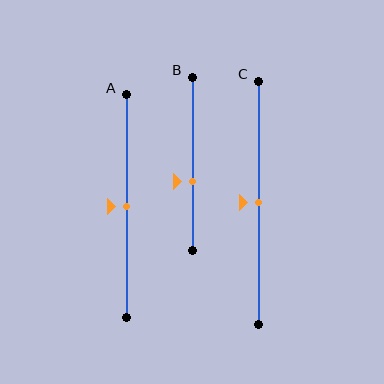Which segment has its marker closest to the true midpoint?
Segment A has its marker closest to the true midpoint.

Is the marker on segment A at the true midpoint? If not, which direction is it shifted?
Yes, the marker on segment A is at the true midpoint.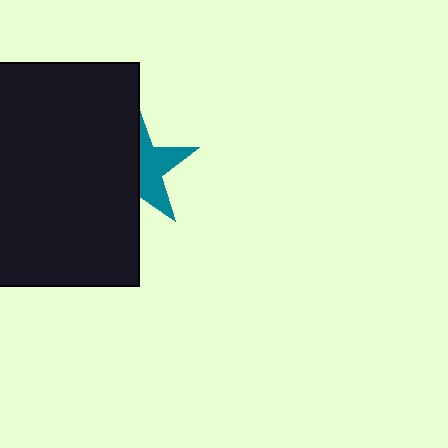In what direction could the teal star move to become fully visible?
The teal star could move right. That would shift it out from behind the black rectangle entirely.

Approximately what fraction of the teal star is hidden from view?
Roughly 56% of the teal star is hidden behind the black rectangle.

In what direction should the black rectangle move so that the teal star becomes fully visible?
The black rectangle should move left. That is the shortest direction to clear the overlap and leave the teal star fully visible.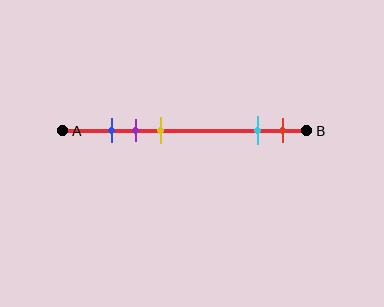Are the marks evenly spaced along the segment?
No, the marks are not evenly spaced.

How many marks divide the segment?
There are 5 marks dividing the segment.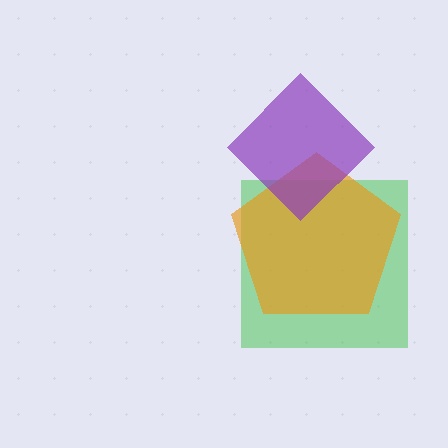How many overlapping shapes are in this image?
There are 3 overlapping shapes in the image.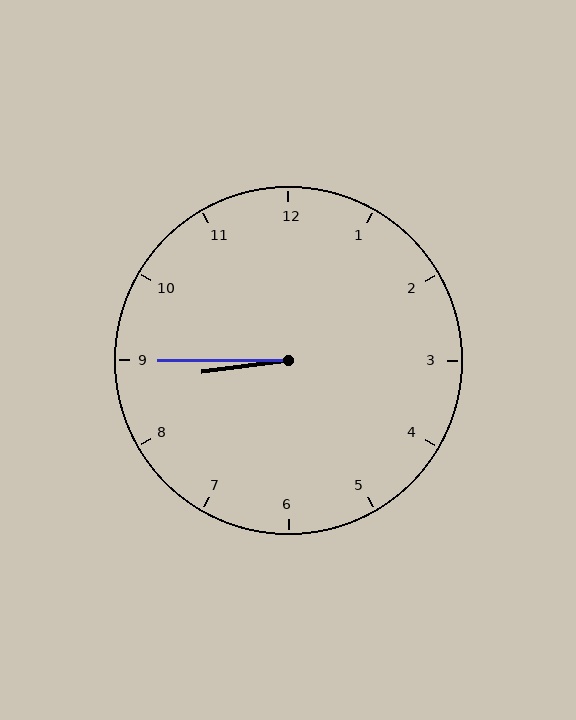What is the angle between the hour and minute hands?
Approximately 8 degrees.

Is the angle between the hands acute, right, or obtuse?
It is acute.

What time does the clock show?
8:45.